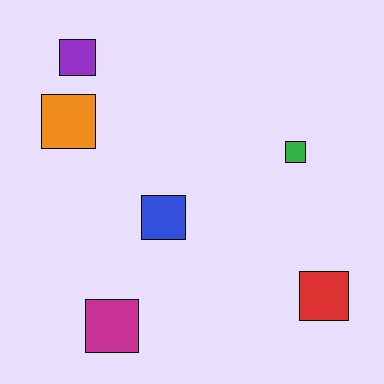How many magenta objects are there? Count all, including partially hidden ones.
There is 1 magenta object.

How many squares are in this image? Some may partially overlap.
There are 6 squares.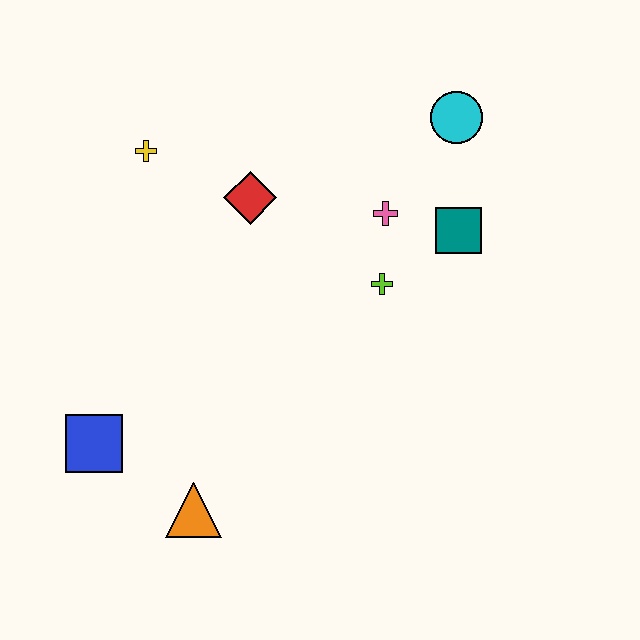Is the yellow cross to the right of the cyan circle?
No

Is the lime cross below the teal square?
Yes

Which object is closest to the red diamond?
The yellow cross is closest to the red diamond.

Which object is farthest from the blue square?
The cyan circle is farthest from the blue square.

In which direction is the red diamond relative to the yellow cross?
The red diamond is to the right of the yellow cross.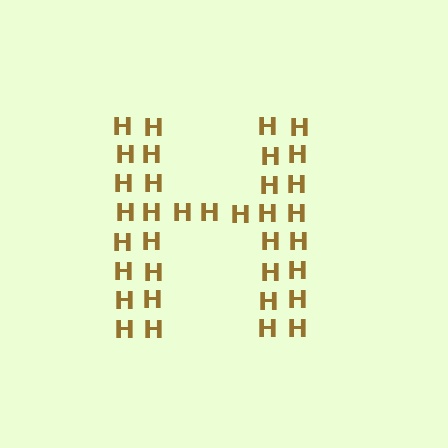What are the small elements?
The small elements are letter H's.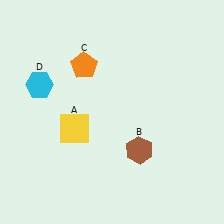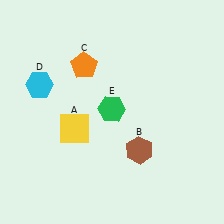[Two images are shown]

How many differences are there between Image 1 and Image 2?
There is 1 difference between the two images.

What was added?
A green hexagon (E) was added in Image 2.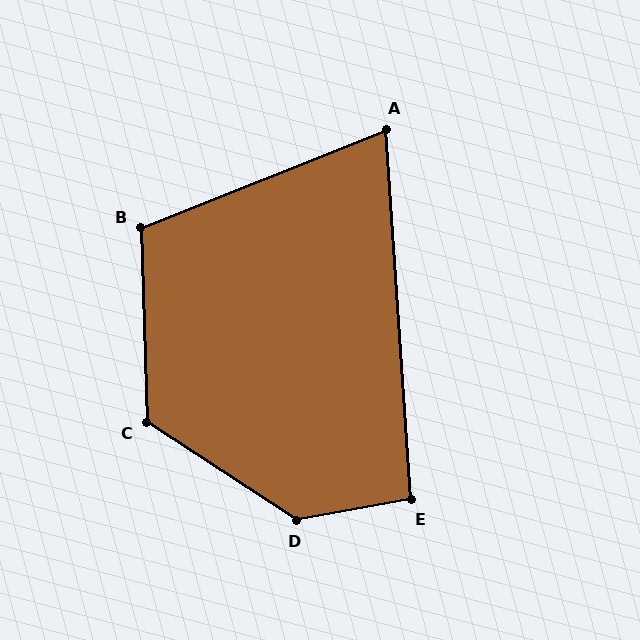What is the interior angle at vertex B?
Approximately 110 degrees (obtuse).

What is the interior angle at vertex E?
Approximately 96 degrees (obtuse).